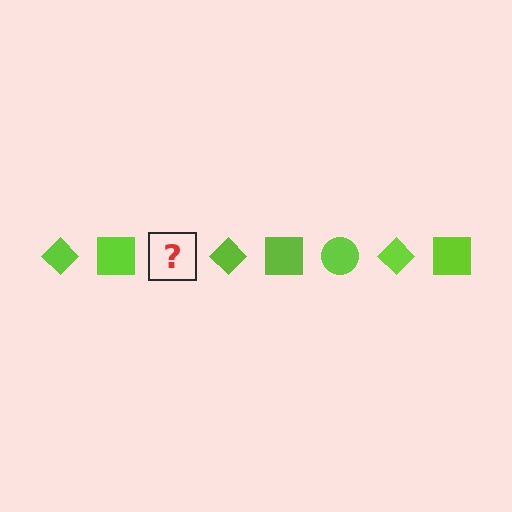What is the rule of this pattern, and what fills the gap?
The rule is that the pattern cycles through diamond, square, circle shapes in lime. The gap should be filled with a lime circle.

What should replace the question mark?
The question mark should be replaced with a lime circle.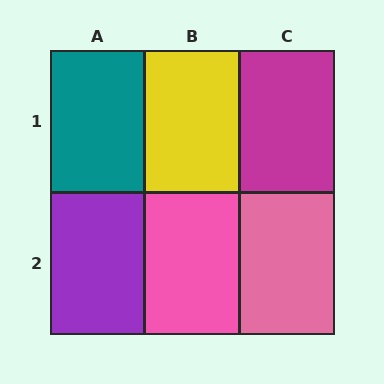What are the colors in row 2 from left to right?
Purple, pink, pink.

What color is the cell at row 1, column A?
Teal.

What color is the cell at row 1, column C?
Magenta.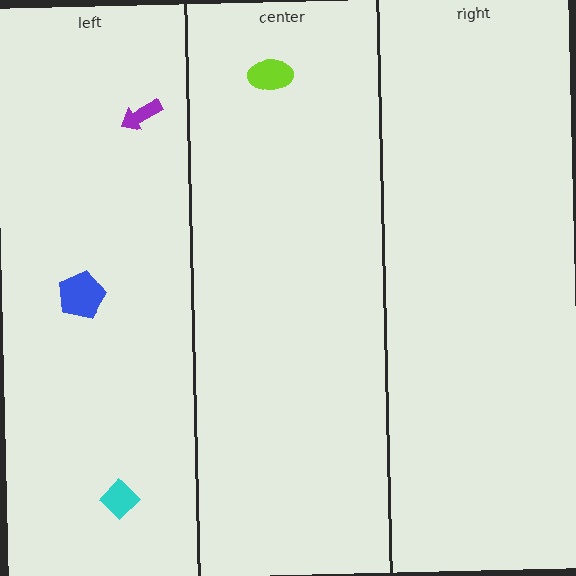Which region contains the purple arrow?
The left region.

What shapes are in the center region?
The lime ellipse.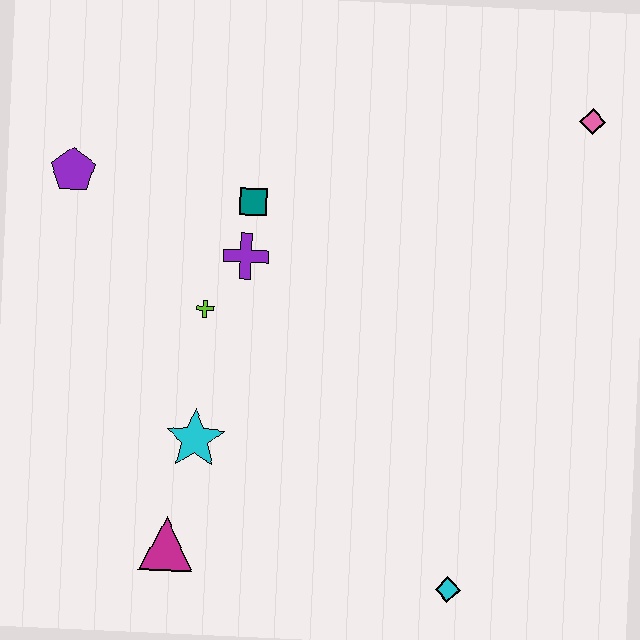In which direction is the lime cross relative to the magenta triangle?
The lime cross is above the magenta triangle.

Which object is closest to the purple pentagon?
The teal square is closest to the purple pentagon.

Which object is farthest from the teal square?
The cyan diamond is farthest from the teal square.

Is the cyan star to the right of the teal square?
No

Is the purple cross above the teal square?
No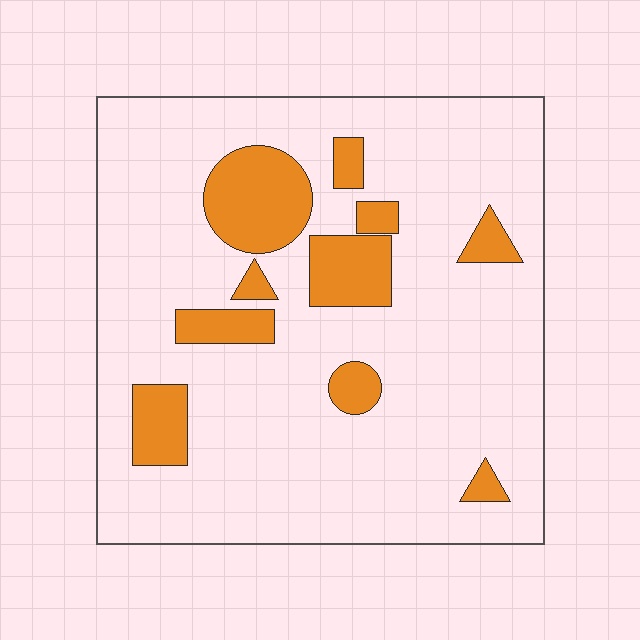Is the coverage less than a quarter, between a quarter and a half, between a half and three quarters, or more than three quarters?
Less than a quarter.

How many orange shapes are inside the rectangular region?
10.